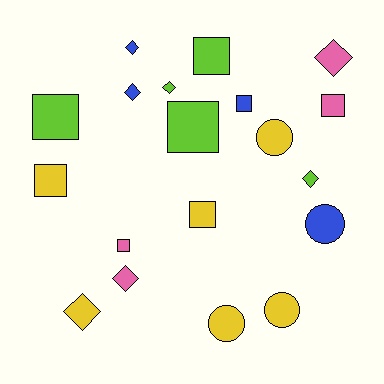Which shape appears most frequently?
Square, with 8 objects.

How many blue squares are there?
There is 1 blue square.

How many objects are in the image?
There are 19 objects.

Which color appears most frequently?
Yellow, with 6 objects.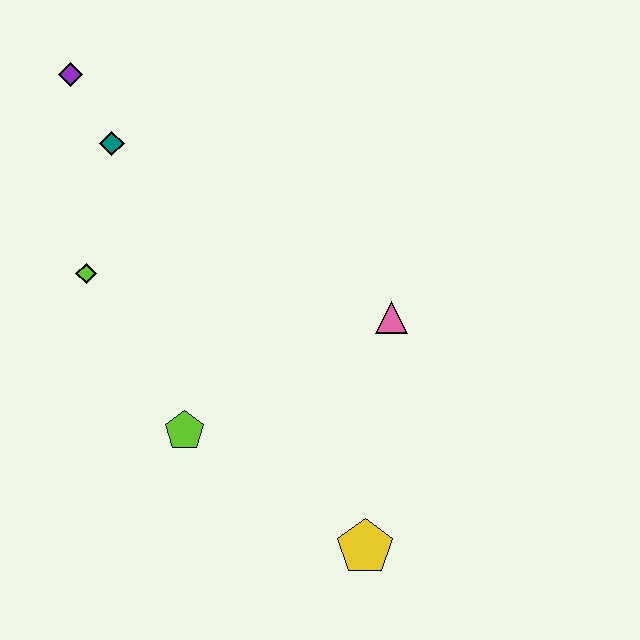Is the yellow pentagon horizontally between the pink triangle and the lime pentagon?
Yes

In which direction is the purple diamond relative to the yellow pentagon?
The purple diamond is above the yellow pentagon.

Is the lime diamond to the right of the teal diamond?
No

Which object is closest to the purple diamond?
The teal diamond is closest to the purple diamond.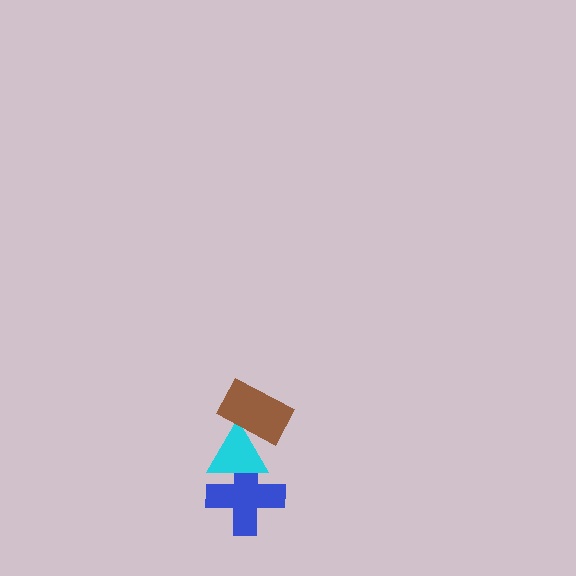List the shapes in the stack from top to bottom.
From top to bottom: the brown rectangle, the cyan triangle, the blue cross.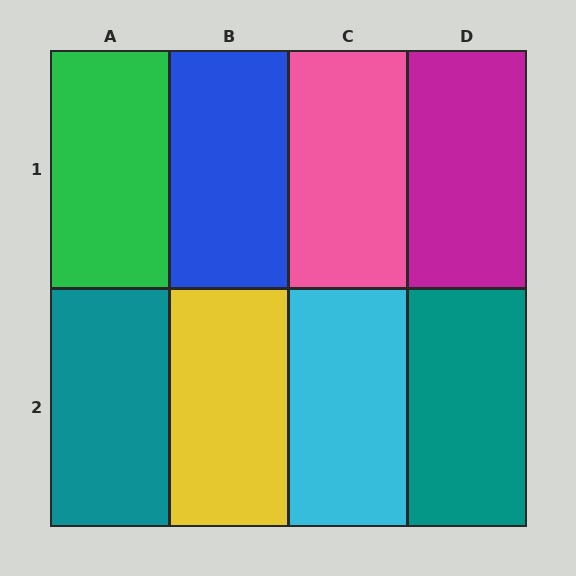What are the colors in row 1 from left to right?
Green, blue, pink, magenta.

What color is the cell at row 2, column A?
Teal.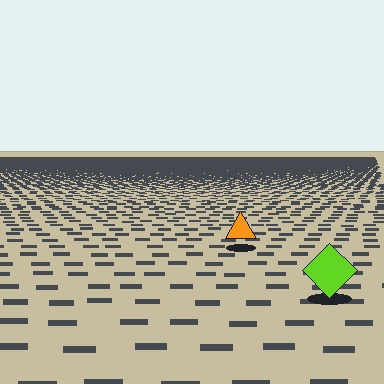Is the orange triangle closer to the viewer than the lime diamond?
No. The lime diamond is closer — you can tell from the texture gradient: the ground texture is coarser near it.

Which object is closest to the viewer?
The lime diamond is closest. The texture marks near it are larger and more spread out.